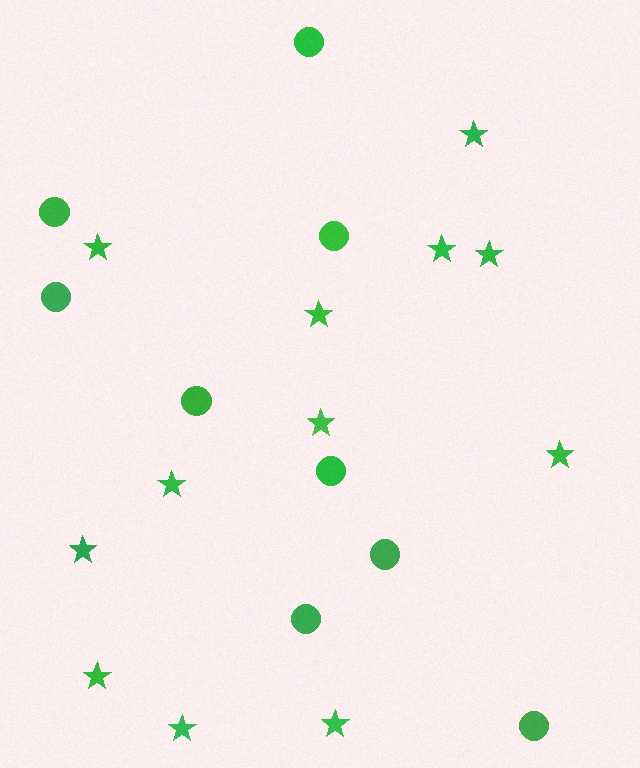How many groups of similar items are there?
There are 2 groups: one group of stars (12) and one group of circles (9).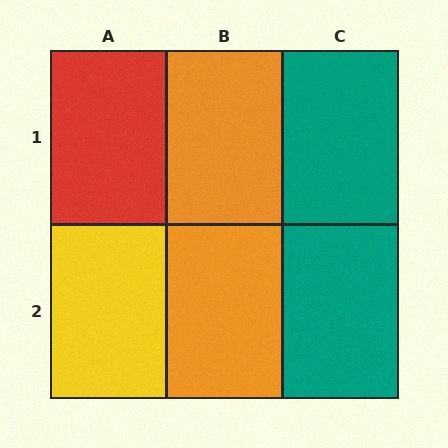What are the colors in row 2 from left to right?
Yellow, orange, teal.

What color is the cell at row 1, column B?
Orange.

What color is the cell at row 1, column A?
Red.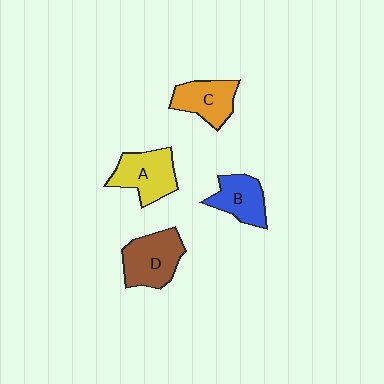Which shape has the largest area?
Shape D (brown).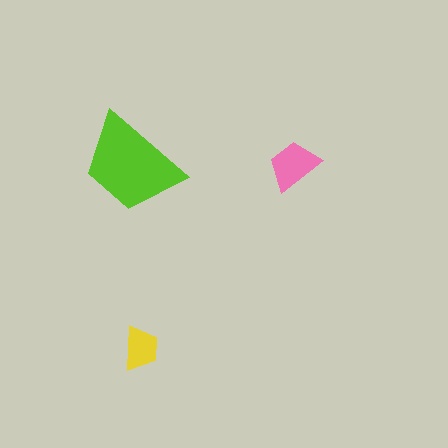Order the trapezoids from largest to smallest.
the lime one, the pink one, the yellow one.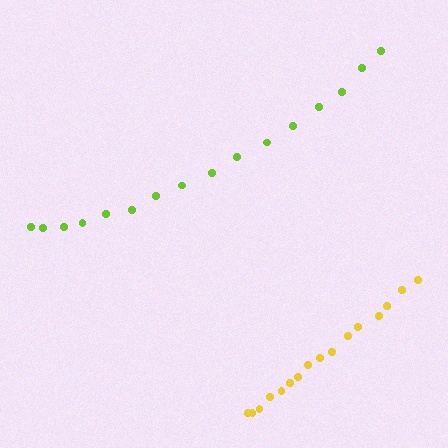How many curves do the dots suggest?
There are 2 distinct paths.